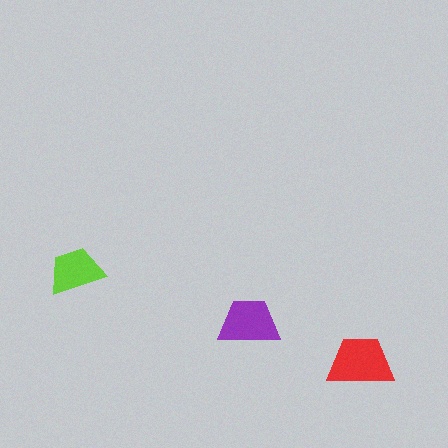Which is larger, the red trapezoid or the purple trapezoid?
The red one.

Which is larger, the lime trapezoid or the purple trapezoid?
The purple one.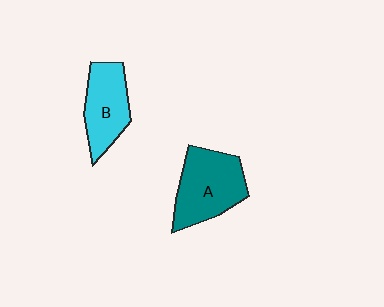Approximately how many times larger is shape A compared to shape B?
Approximately 1.3 times.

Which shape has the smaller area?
Shape B (cyan).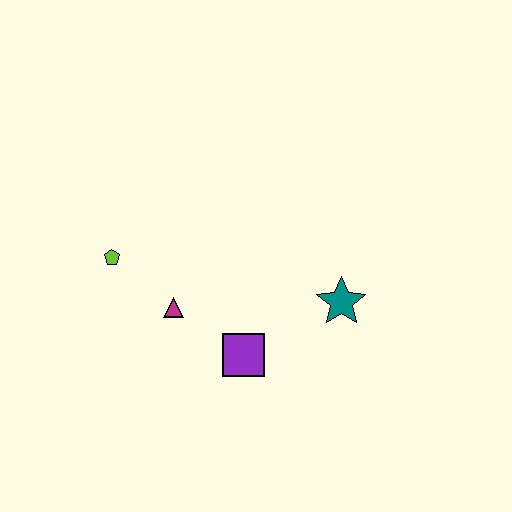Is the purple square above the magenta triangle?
No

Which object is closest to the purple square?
The magenta triangle is closest to the purple square.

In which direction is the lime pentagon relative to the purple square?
The lime pentagon is to the left of the purple square.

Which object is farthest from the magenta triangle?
The teal star is farthest from the magenta triangle.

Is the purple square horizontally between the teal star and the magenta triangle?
Yes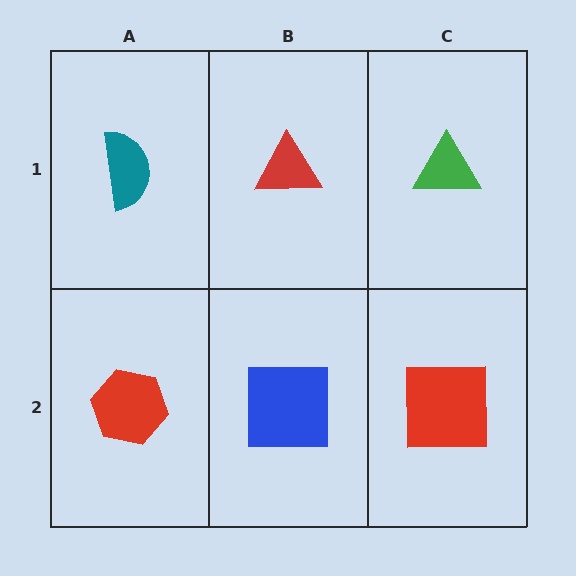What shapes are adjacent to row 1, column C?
A red square (row 2, column C), a red triangle (row 1, column B).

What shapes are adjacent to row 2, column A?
A teal semicircle (row 1, column A), a blue square (row 2, column B).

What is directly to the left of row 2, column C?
A blue square.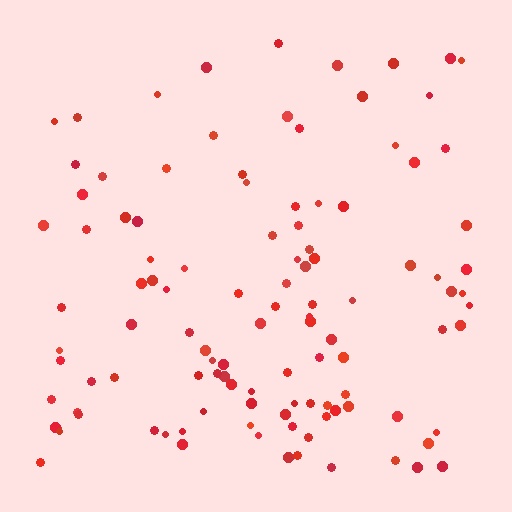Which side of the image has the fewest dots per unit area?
The top.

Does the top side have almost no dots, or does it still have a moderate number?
Still a moderate number, just noticeably fewer than the bottom.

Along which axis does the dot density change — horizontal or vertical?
Vertical.